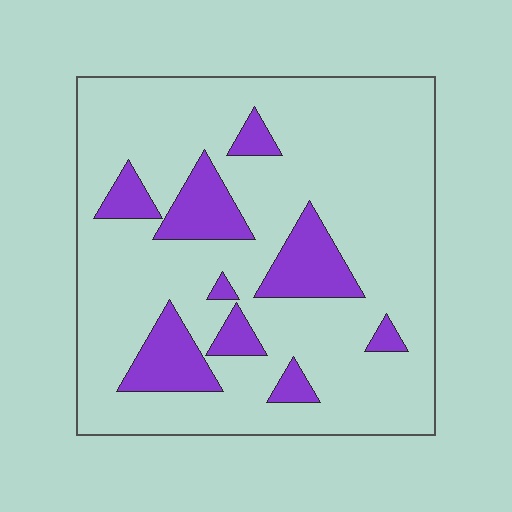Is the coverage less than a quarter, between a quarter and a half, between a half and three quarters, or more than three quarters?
Less than a quarter.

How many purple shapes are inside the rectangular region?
9.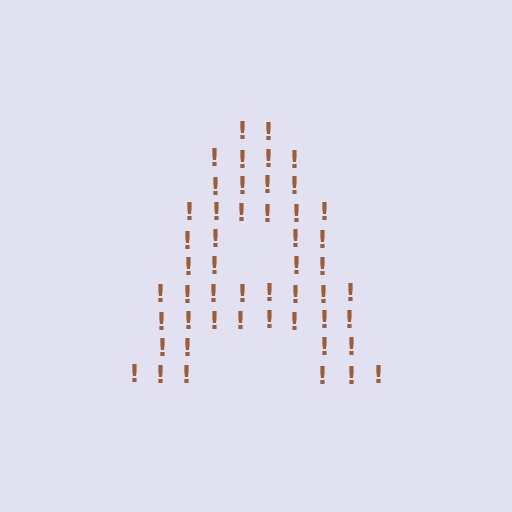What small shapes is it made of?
It is made of small exclamation marks.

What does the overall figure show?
The overall figure shows the letter A.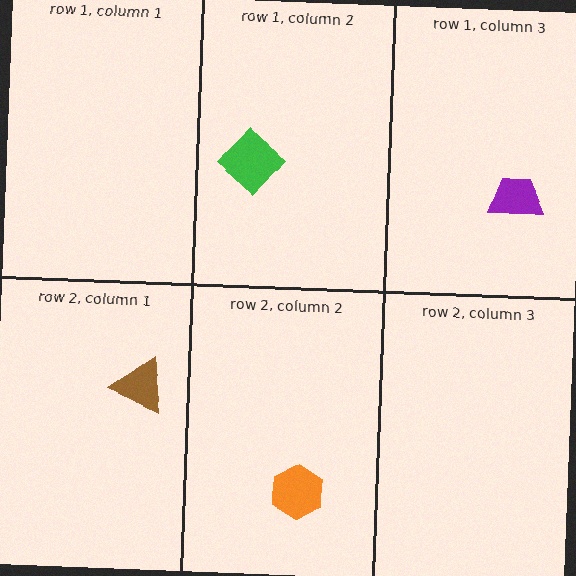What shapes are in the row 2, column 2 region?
The orange hexagon.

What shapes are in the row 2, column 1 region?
The brown triangle.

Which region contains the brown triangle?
The row 2, column 1 region.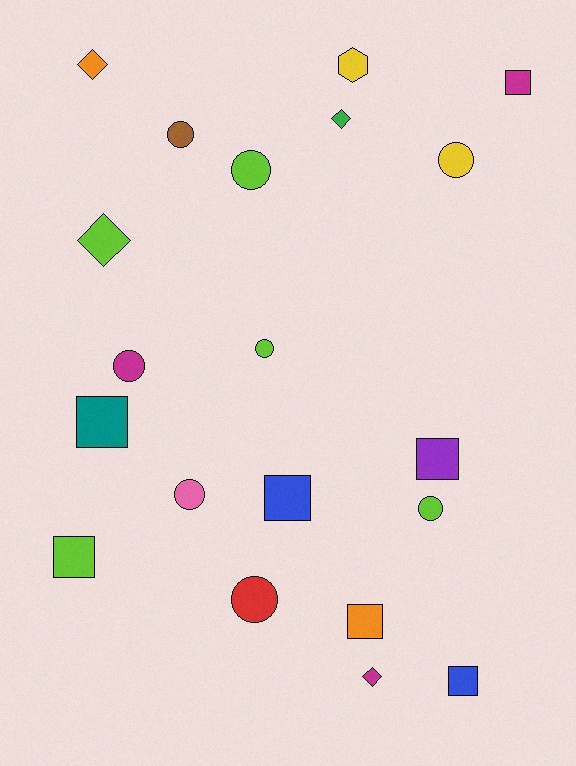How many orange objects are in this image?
There are 2 orange objects.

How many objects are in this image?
There are 20 objects.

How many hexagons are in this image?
There is 1 hexagon.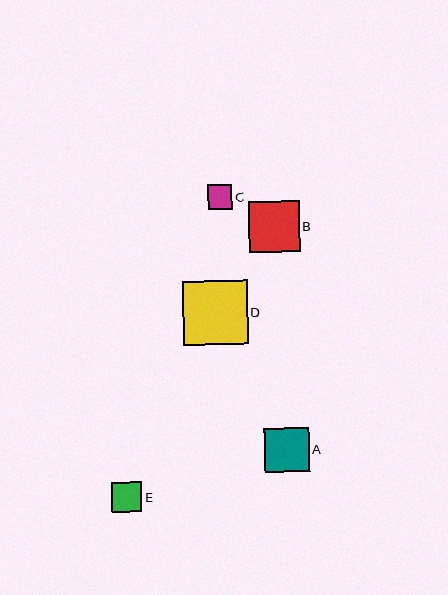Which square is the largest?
Square D is the largest with a size of approximately 64 pixels.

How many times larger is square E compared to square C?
Square E is approximately 1.2 times the size of square C.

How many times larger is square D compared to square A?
Square D is approximately 1.5 times the size of square A.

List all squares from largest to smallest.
From largest to smallest: D, B, A, E, C.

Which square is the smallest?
Square C is the smallest with a size of approximately 25 pixels.